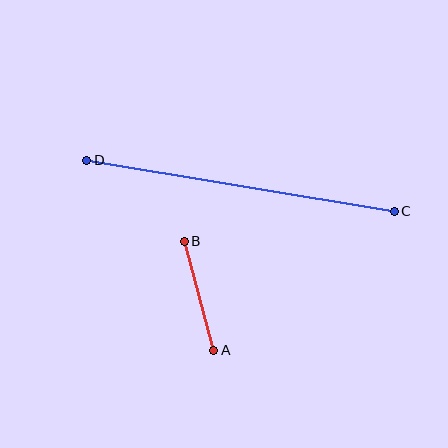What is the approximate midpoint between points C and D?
The midpoint is at approximately (240, 186) pixels.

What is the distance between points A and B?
The distance is approximately 113 pixels.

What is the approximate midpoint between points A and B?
The midpoint is at approximately (199, 296) pixels.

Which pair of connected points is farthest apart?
Points C and D are farthest apart.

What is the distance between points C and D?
The distance is approximately 312 pixels.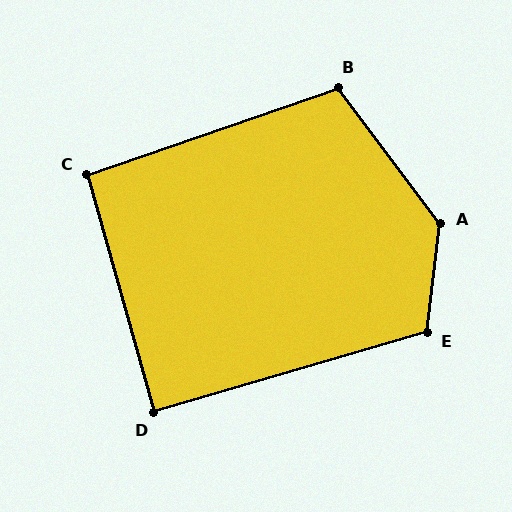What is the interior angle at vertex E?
Approximately 113 degrees (obtuse).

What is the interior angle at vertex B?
Approximately 108 degrees (obtuse).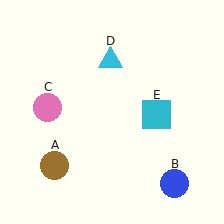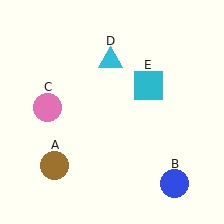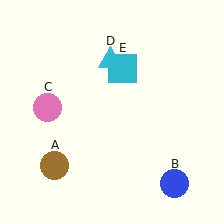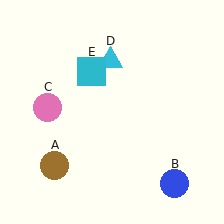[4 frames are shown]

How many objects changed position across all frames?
1 object changed position: cyan square (object E).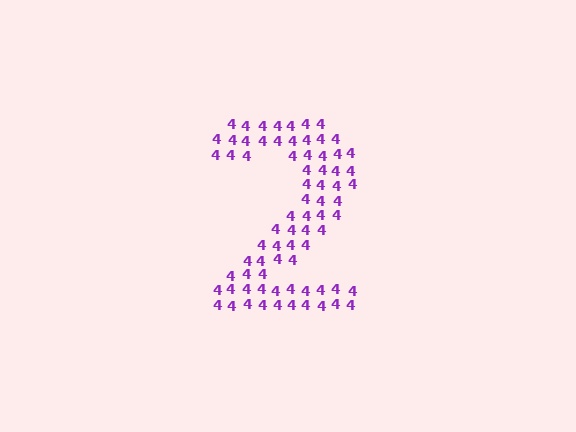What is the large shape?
The large shape is the digit 2.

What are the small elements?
The small elements are digit 4's.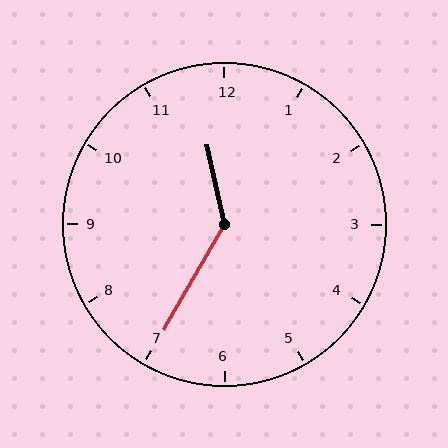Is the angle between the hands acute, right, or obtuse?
It is obtuse.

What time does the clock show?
11:35.